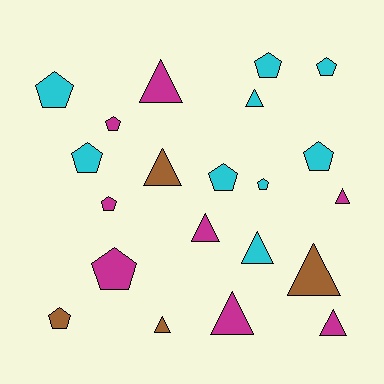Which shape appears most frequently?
Pentagon, with 11 objects.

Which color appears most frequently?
Cyan, with 9 objects.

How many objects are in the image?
There are 21 objects.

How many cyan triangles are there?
There are 2 cyan triangles.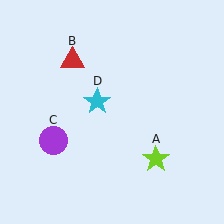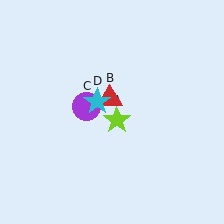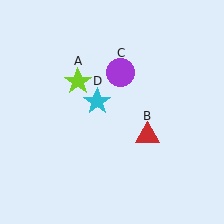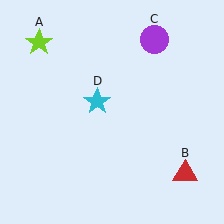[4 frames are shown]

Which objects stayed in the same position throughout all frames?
Cyan star (object D) remained stationary.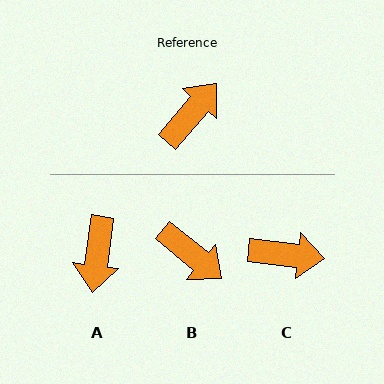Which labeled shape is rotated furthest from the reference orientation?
A, about 147 degrees away.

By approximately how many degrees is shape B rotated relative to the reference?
Approximately 89 degrees clockwise.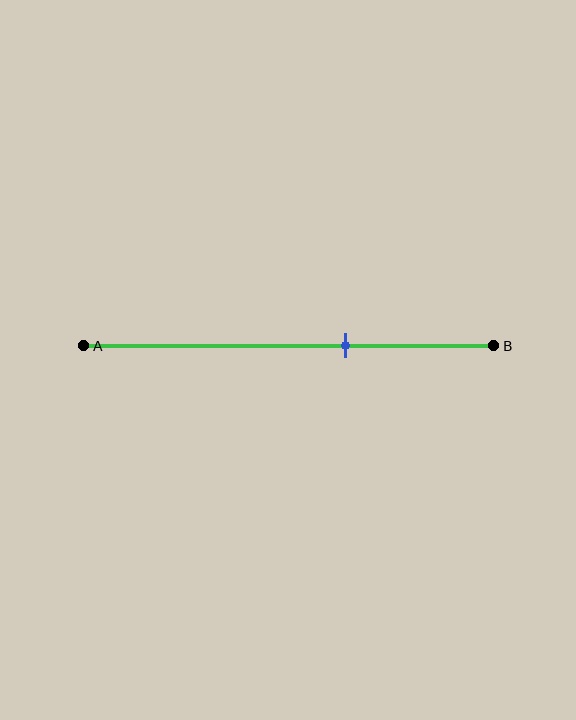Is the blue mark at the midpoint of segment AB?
No, the mark is at about 65% from A, not at the 50% midpoint.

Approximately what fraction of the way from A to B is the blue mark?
The blue mark is approximately 65% of the way from A to B.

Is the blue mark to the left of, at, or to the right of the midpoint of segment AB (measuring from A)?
The blue mark is to the right of the midpoint of segment AB.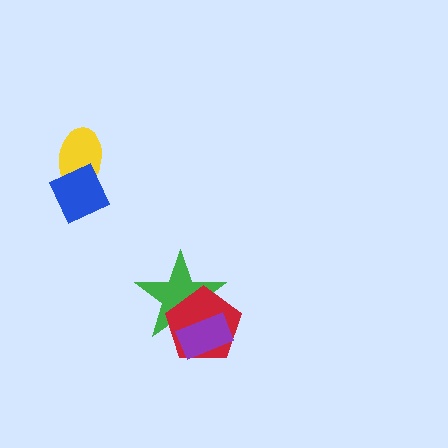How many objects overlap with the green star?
2 objects overlap with the green star.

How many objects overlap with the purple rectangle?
2 objects overlap with the purple rectangle.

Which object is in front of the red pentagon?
The purple rectangle is in front of the red pentagon.